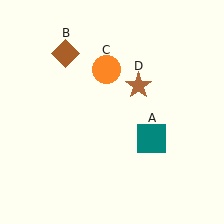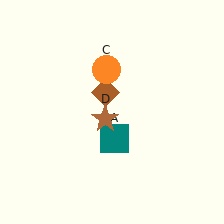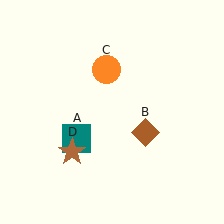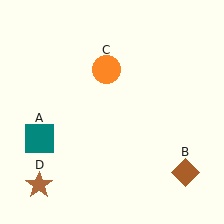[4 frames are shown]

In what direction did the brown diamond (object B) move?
The brown diamond (object B) moved down and to the right.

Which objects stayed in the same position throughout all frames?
Orange circle (object C) remained stationary.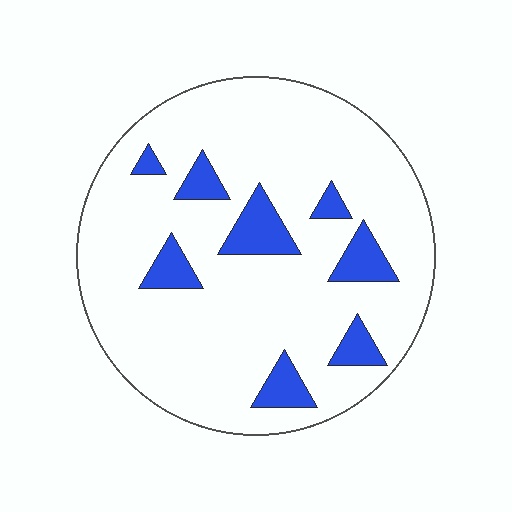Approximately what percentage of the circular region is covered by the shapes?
Approximately 15%.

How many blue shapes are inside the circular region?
8.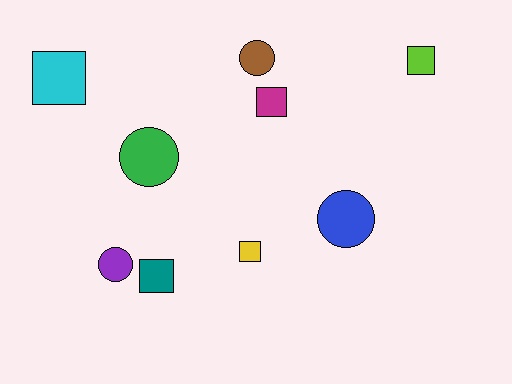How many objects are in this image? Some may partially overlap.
There are 9 objects.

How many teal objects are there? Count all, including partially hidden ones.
There is 1 teal object.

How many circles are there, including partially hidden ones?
There are 4 circles.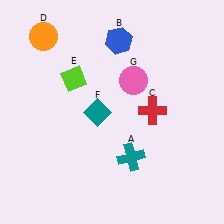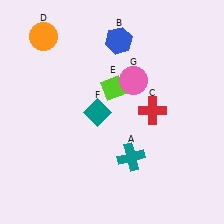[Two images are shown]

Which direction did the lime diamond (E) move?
The lime diamond (E) moved right.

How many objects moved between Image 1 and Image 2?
1 object moved between the two images.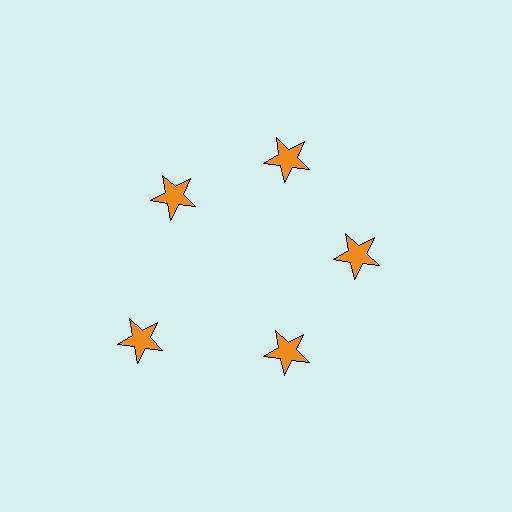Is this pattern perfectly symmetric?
No. The 5 orange stars are arranged in a ring, but one element near the 8 o'clock position is pushed outward from the center, breaking the 5-fold rotational symmetry.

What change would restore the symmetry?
The symmetry would be restored by moving it inward, back onto the ring so that all 5 stars sit at equal angles and equal distance from the center.